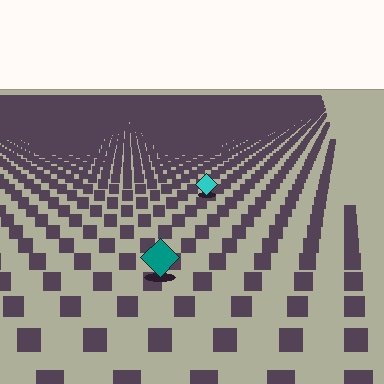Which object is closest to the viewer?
The teal diamond is closest. The texture marks near it are larger and more spread out.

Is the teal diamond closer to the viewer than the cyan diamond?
Yes. The teal diamond is closer — you can tell from the texture gradient: the ground texture is coarser near it.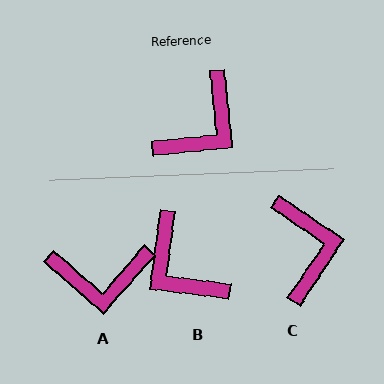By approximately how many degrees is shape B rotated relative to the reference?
Approximately 103 degrees clockwise.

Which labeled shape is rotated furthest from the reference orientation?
B, about 103 degrees away.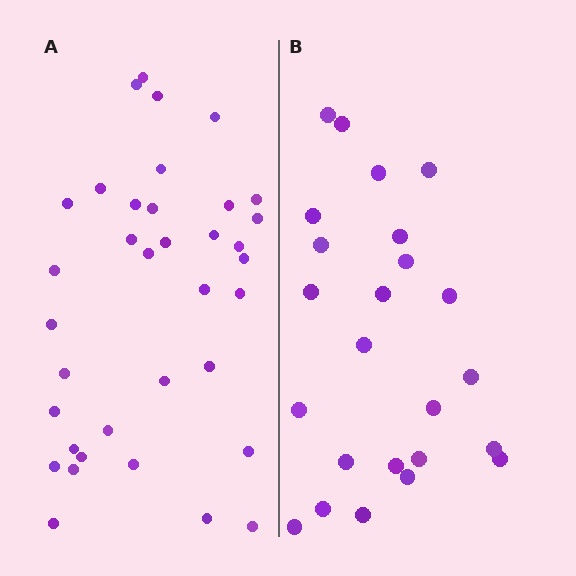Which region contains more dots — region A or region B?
Region A (the left region) has more dots.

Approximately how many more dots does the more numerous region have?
Region A has roughly 12 or so more dots than region B.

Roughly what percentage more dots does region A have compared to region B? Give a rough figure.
About 50% more.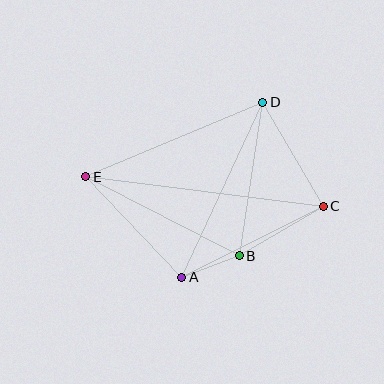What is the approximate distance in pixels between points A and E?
The distance between A and E is approximately 139 pixels.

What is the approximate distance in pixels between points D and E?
The distance between D and E is approximately 192 pixels.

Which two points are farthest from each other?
Points C and E are farthest from each other.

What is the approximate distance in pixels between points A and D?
The distance between A and D is approximately 192 pixels.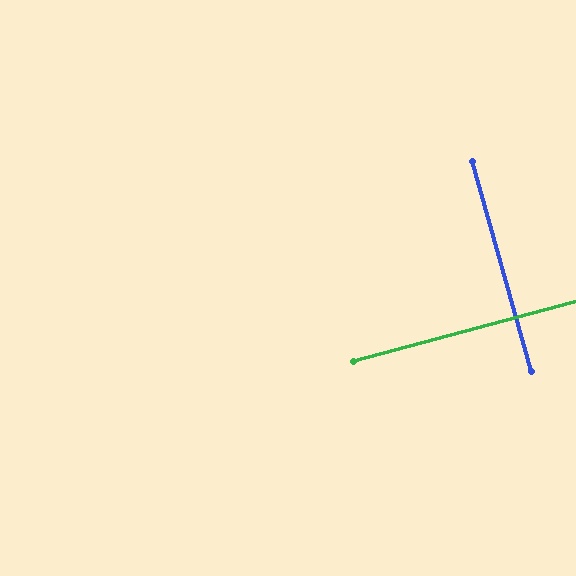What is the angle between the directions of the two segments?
Approximately 89 degrees.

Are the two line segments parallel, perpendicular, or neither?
Perpendicular — they meet at approximately 89°.